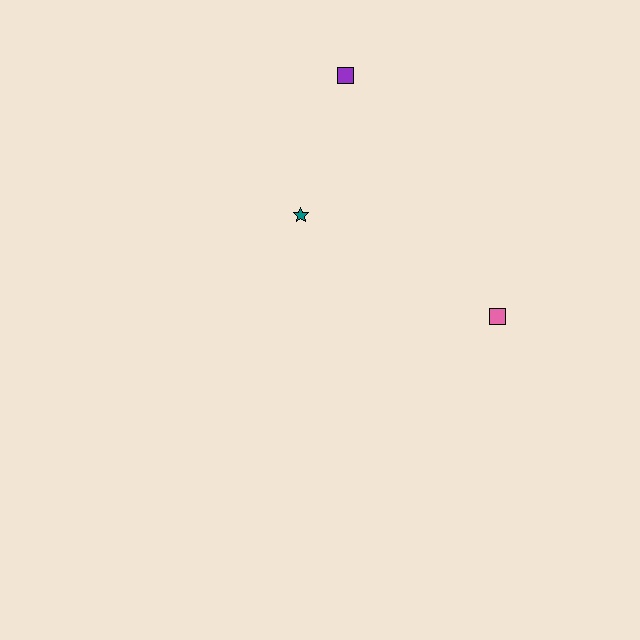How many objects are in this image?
There are 3 objects.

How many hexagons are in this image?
There are no hexagons.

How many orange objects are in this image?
There are no orange objects.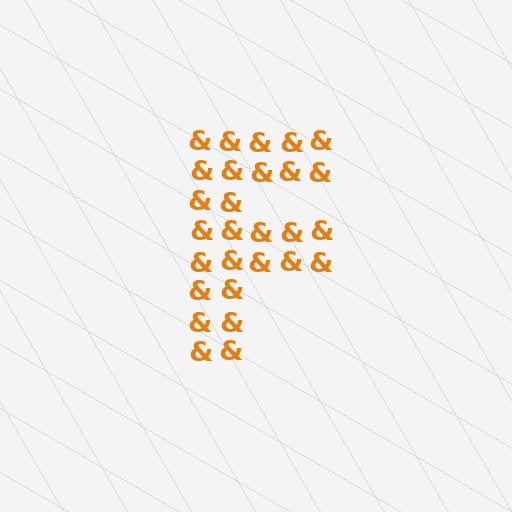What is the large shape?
The large shape is the letter F.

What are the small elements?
The small elements are ampersands.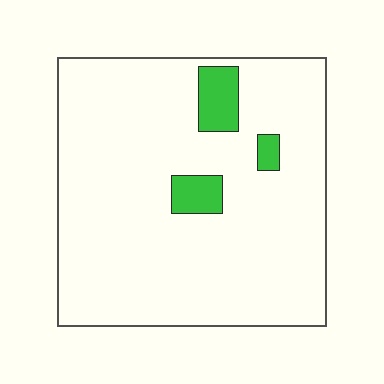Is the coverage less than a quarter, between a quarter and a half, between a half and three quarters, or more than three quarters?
Less than a quarter.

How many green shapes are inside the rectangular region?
3.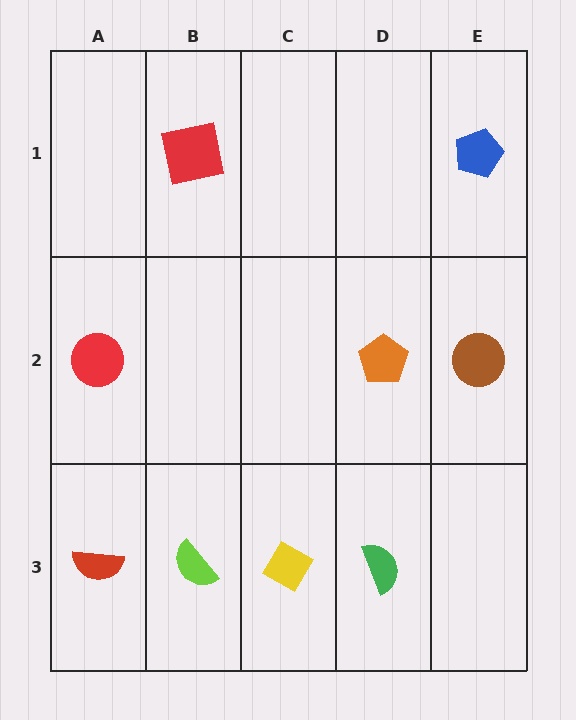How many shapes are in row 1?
2 shapes.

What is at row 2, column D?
An orange pentagon.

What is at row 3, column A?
A red semicircle.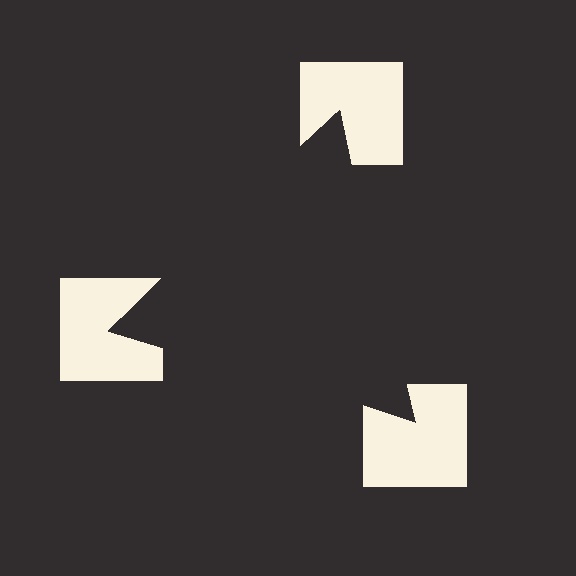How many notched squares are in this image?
There are 3 — one at each vertex of the illusory triangle.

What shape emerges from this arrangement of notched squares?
An illusory triangle — its edges are inferred from the aligned wedge cuts in the notched squares, not physically drawn.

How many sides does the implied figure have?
3 sides.